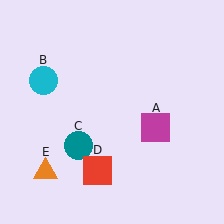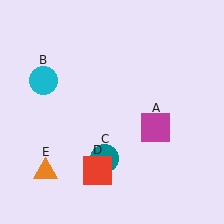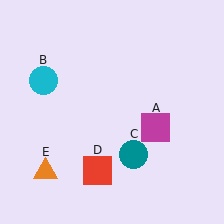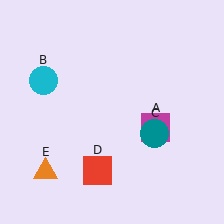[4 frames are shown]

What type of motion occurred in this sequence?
The teal circle (object C) rotated counterclockwise around the center of the scene.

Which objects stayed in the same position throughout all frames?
Magenta square (object A) and cyan circle (object B) and red square (object D) and orange triangle (object E) remained stationary.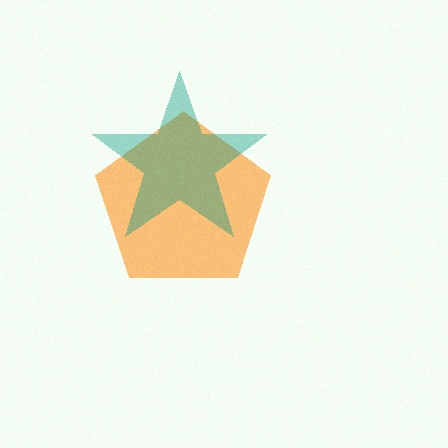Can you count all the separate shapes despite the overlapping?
Yes, there are 2 separate shapes.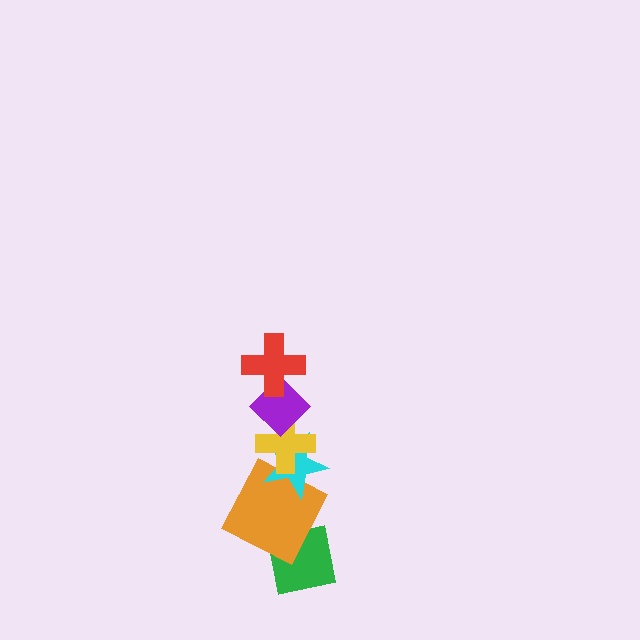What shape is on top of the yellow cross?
The purple diamond is on top of the yellow cross.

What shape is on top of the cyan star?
The yellow cross is on top of the cyan star.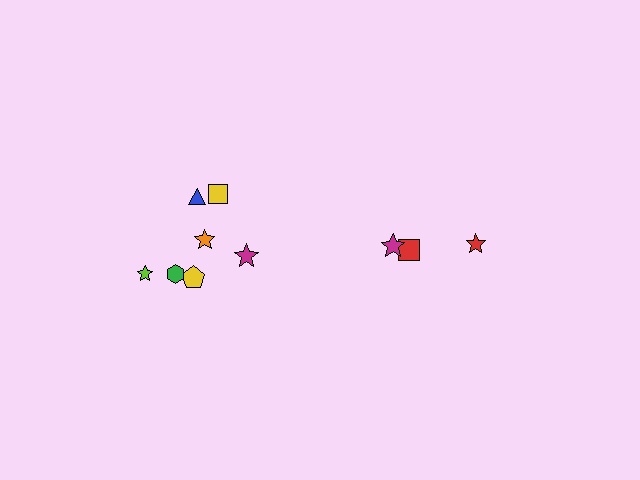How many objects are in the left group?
There are 7 objects.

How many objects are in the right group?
There are 3 objects.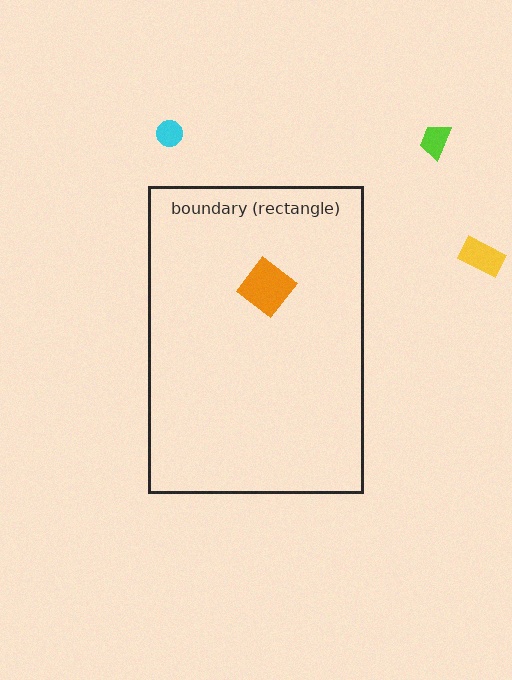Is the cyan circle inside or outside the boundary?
Outside.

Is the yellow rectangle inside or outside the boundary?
Outside.